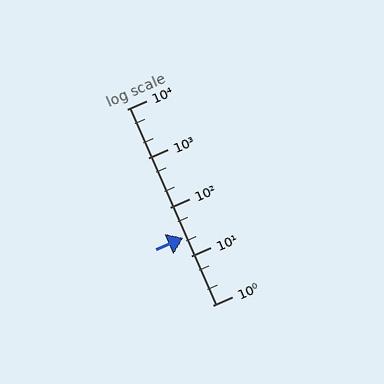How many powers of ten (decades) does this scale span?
The scale spans 4 decades, from 1 to 10000.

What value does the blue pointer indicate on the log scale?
The pointer indicates approximately 24.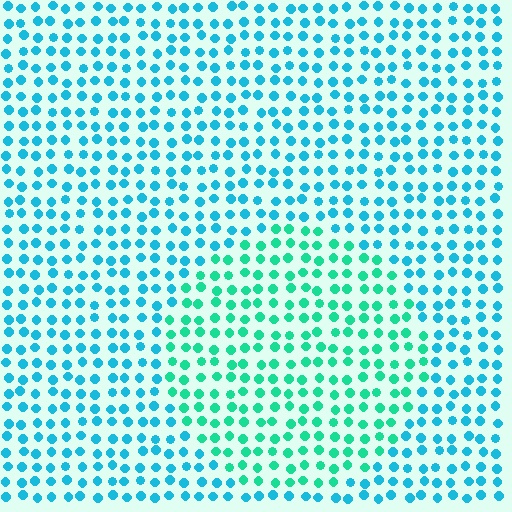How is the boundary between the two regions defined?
The boundary is defined purely by a slight shift in hue (about 33 degrees). Spacing, size, and orientation are identical on both sides.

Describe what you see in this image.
The image is filled with small cyan elements in a uniform arrangement. A circle-shaped region is visible where the elements are tinted to a slightly different hue, forming a subtle color boundary.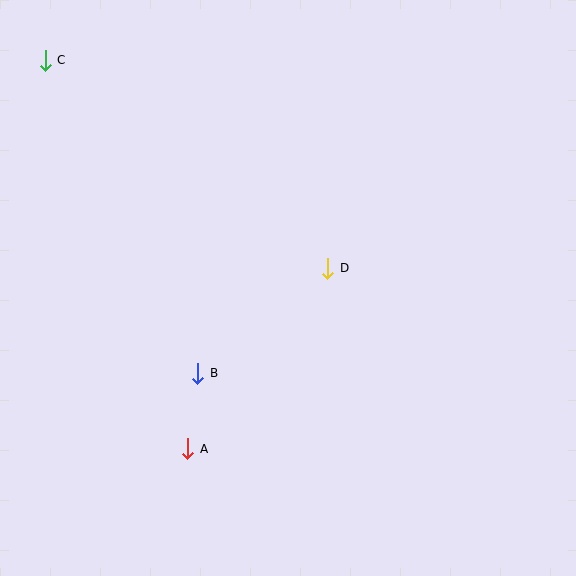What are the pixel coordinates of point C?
Point C is at (45, 60).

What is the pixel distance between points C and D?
The distance between C and D is 351 pixels.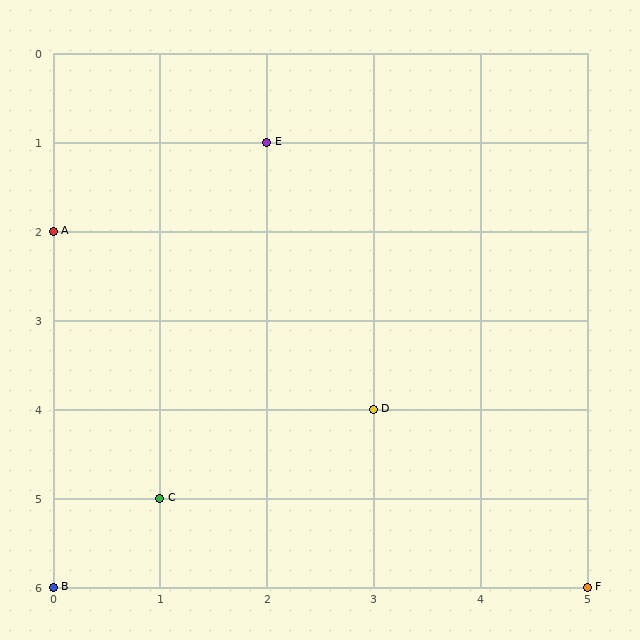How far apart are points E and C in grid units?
Points E and C are 1 column and 4 rows apart (about 4.1 grid units diagonally).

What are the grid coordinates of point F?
Point F is at grid coordinates (5, 6).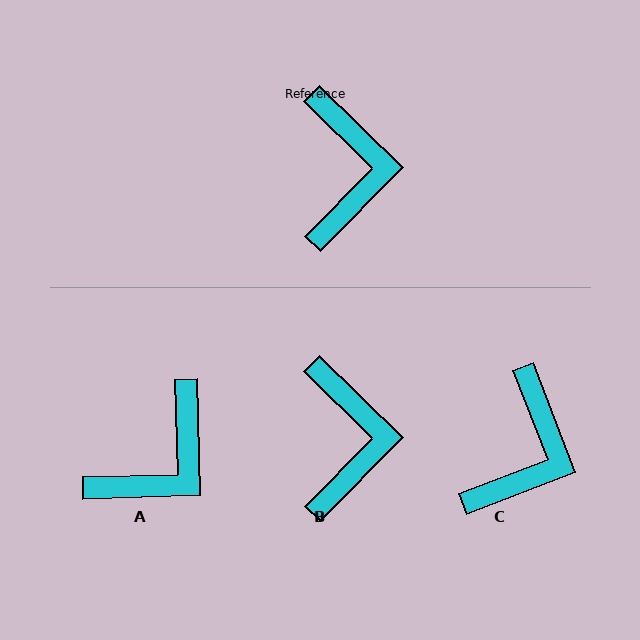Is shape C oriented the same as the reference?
No, it is off by about 25 degrees.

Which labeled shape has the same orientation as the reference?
B.